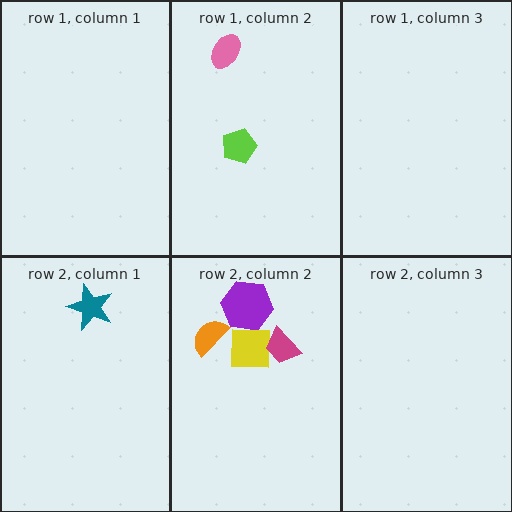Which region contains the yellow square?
The row 2, column 2 region.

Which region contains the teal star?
The row 2, column 1 region.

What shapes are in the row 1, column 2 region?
The lime pentagon, the pink ellipse.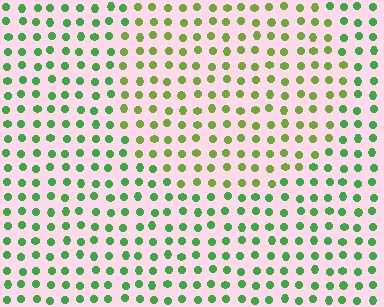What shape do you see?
I see a circle.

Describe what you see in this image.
The image is filled with small green elements in a uniform arrangement. A circle-shaped region is visible where the elements are tinted to a slightly different hue, forming a subtle color boundary.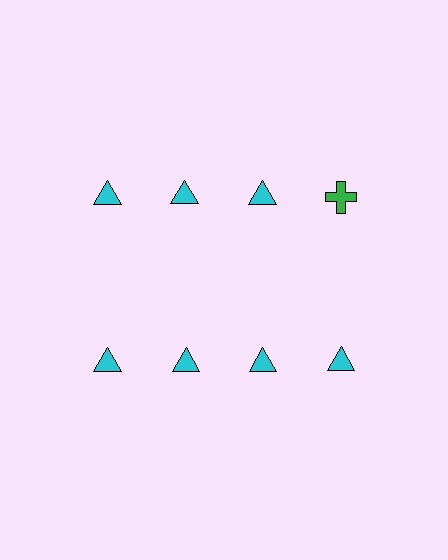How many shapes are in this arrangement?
There are 8 shapes arranged in a grid pattern.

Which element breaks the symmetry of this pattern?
The green cross in the top row, second from right column breaks the symmetry. All other shapes are cyan triangles.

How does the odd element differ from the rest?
It differs in both color (green instead of cyan) and shape (cross instead of triangle).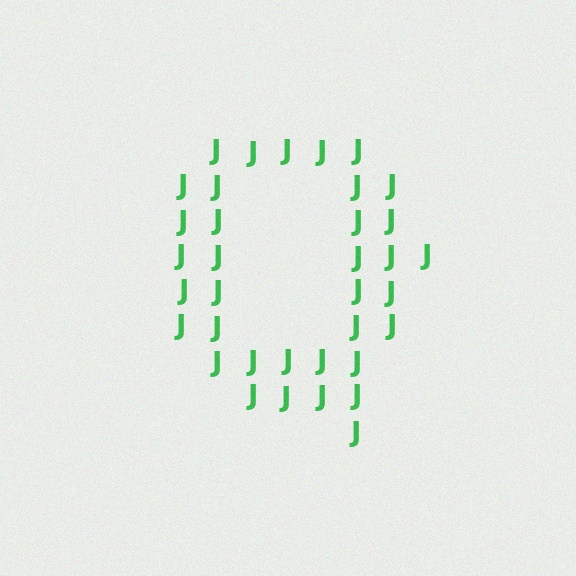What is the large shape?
The large shape is the letter Q.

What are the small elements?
The small elements are letter J's.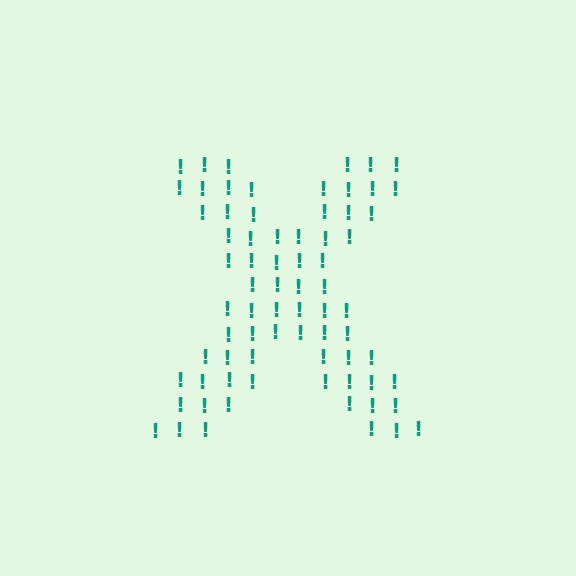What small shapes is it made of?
It is made of small exclamation marks.